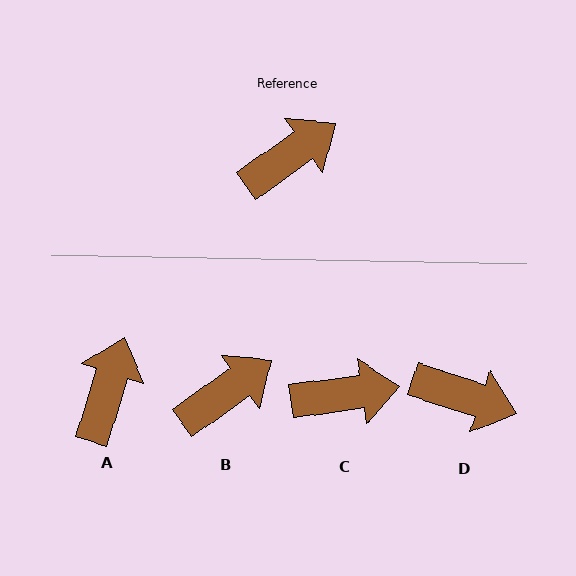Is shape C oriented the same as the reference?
No, it is off by about 28 degrees.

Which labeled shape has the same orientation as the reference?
B.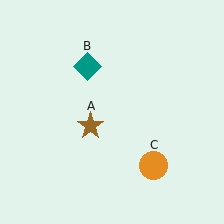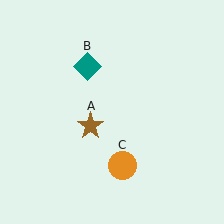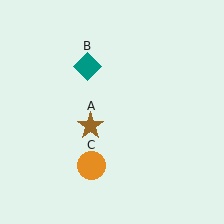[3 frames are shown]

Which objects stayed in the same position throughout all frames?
Brown star (object A) and teal diamond (object B) remained stationary.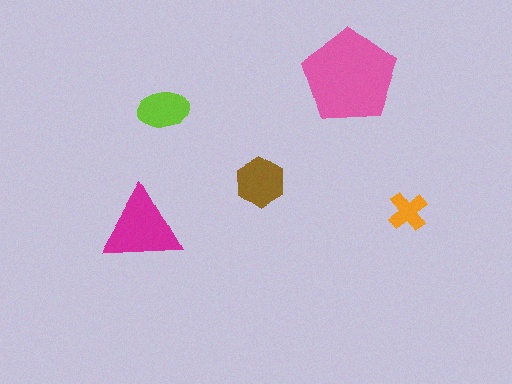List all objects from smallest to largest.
The orange cross, the lime ellipse, the brown hexagon, the magenta triangle, the pink pentagon.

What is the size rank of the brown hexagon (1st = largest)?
3rd.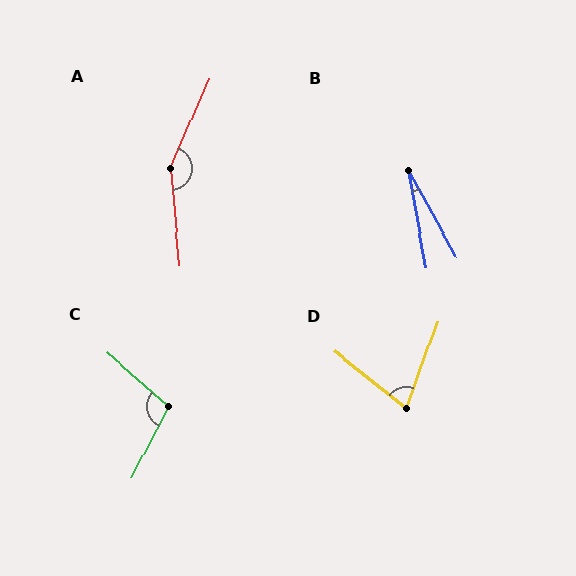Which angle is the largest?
A, at approximately 151 degrees.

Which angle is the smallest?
B, at approximately 19 degrees.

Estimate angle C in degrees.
Approximately 104 degrees.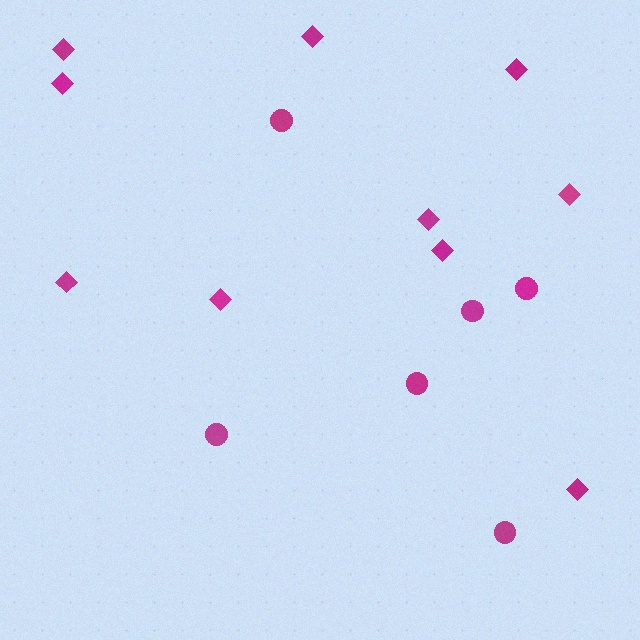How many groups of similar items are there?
There are 2 groups: one group of circles (6) and one group of diamonds (10).